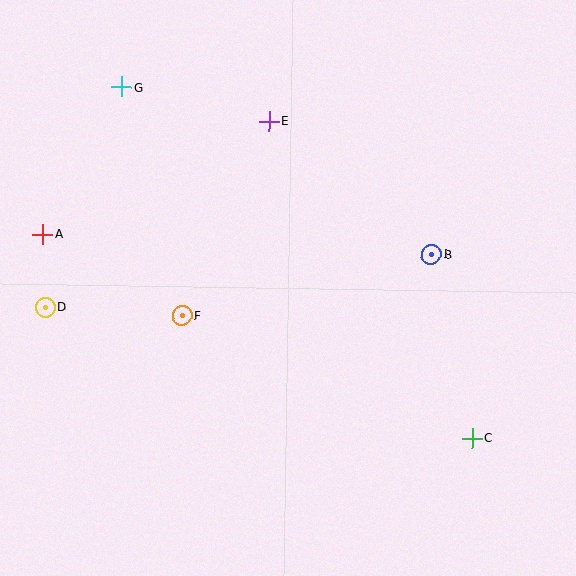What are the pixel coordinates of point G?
Point G is at (122, 87).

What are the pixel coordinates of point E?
Point E is at (269, 121).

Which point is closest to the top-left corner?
Point G is closest to the top-left corner.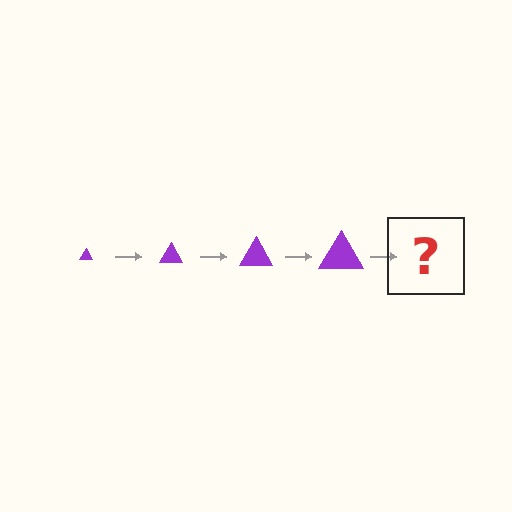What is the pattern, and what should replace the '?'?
The pattern is that the triangle gets progressively larger each step. The '?' should be a purple triangle, larger than the previous one.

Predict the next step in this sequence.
The next step is a purple triangle, larger than the previous one.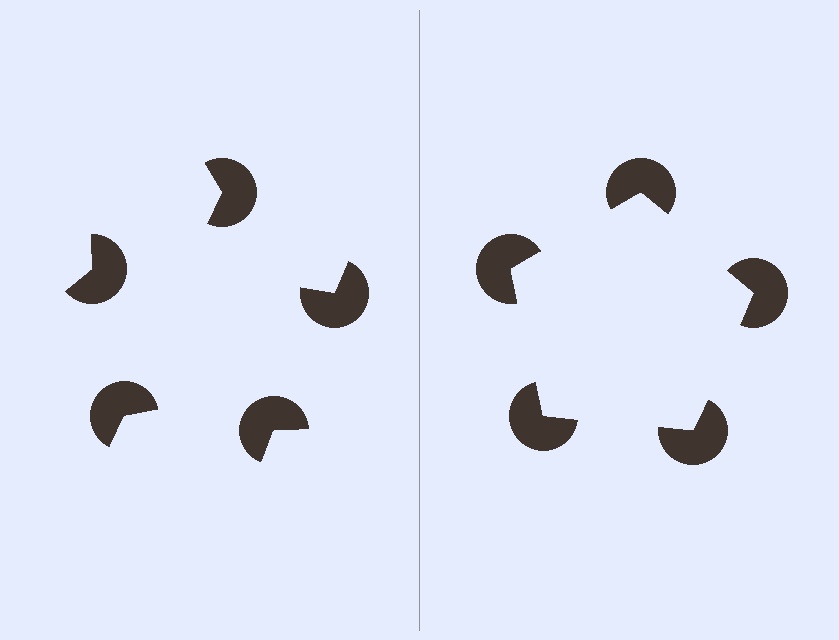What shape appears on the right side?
An illusory pentagon.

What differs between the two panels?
The pac-man discs are positioned identically on both sides; only the wedge orientations differ. On the right they align to a pentagon; on the left they are misaligned.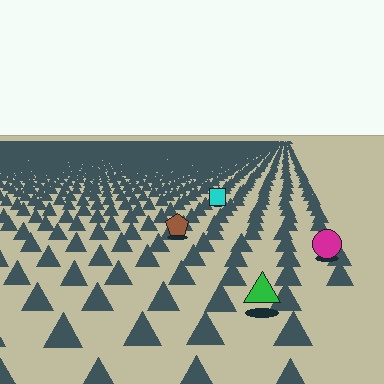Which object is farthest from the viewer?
The cyan square is farthest from the viewer. It appears smaller and the ground texture around it is denser.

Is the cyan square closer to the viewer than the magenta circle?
No. The magenta circle is closer — you can tell from the texture gradient: the ground texture is coarser near it.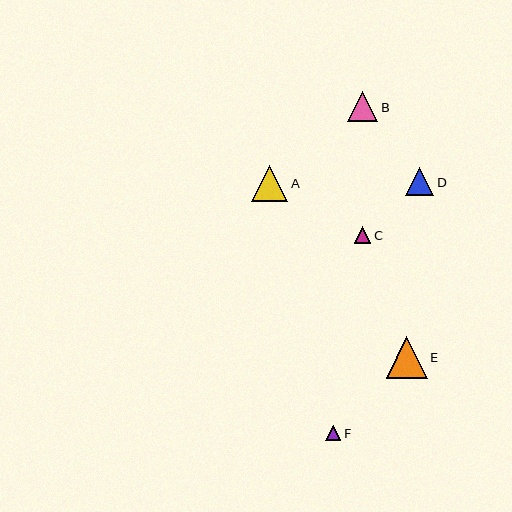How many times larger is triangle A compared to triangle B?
Triangle A is approximately 1.2 times the size of triangle B.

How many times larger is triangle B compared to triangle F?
Triangle B is approximately 2.0 times the size of triangle F.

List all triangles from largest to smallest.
From largest to smallest: E, A, B, D, C, F.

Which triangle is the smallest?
Triangle F is the smallest with a size of approximately 15 pixels.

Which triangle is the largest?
Triangle E is the largest with a size of approximately 41 pixels.